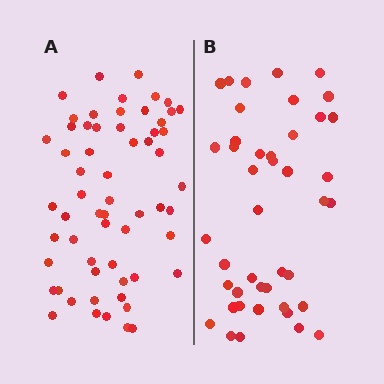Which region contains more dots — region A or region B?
Region A (the left region) has more dots.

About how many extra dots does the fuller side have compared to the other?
Region A has approximately 15 more dots than region B.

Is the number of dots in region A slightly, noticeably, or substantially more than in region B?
Region A has noticeably more, but not dramatically so. The ratio is roughly 1.4 to 1.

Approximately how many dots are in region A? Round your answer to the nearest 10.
About 60 dots.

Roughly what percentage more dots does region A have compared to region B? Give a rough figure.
About 40% more.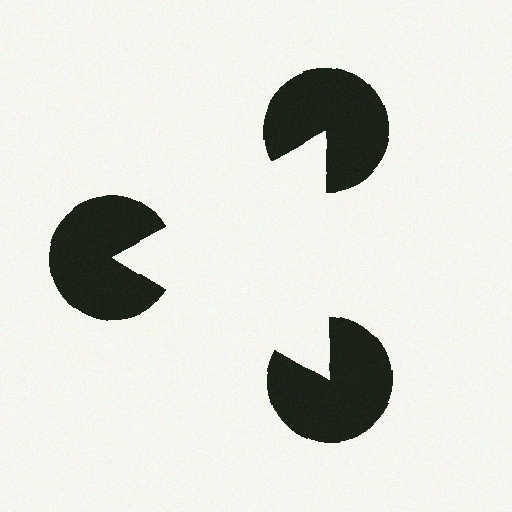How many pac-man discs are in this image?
There are 3 — one at each vertex of the illusory triangle.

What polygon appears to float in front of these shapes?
An illusory triangle — its edges are inferred from the aligned wedge cuts in the pac-man discs, not physically drawn.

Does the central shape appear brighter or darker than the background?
It typically appears slightly brighter than the background, even though no actual brightness change is drawn.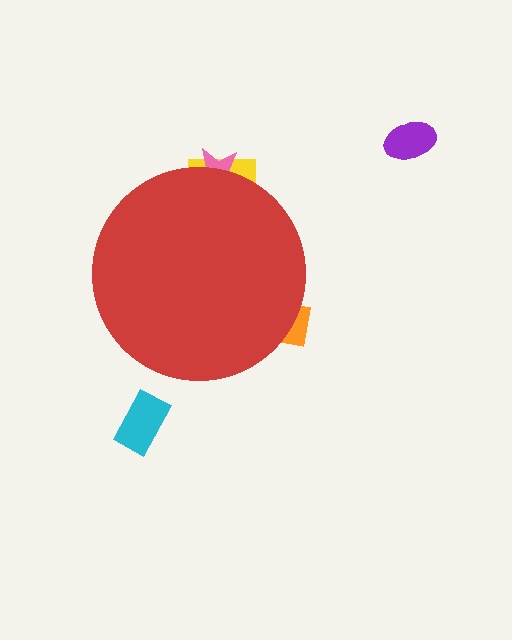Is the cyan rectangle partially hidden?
No, the cyan rectangle is fully visible.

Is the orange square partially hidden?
Yes, the orange square is partially hidden behind the red circle.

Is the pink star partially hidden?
Yes, the pink star is partially hidden behind the red circle.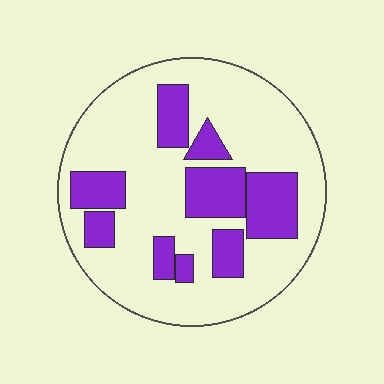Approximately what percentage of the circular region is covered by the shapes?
Approximately 30%.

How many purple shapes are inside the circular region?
9.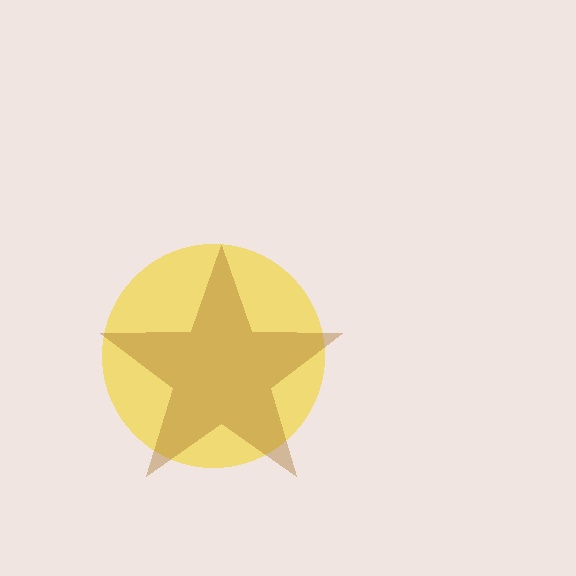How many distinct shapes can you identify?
There are 2 distinct shapes: a yellow circle, a brown star.